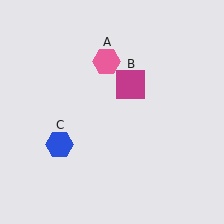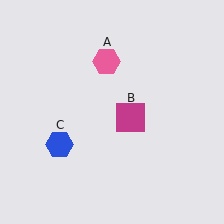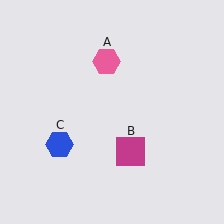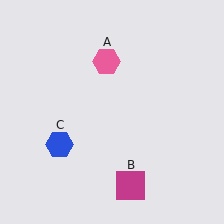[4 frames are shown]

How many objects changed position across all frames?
1 object changed position: magenta square (object B).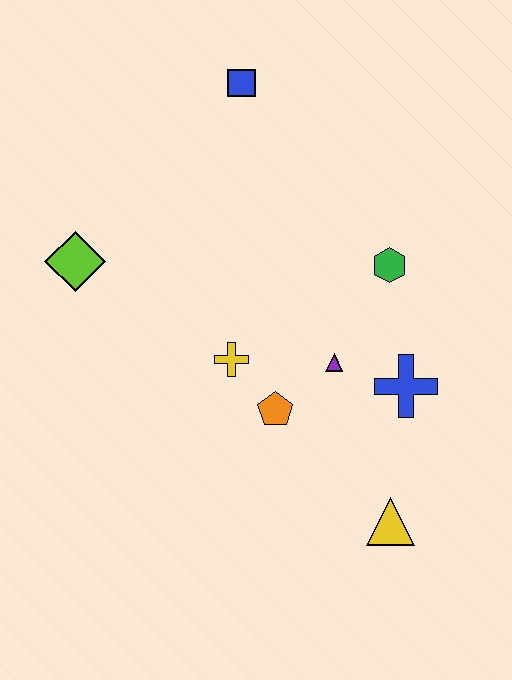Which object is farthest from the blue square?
The yellow triangle is farthest from the blue square.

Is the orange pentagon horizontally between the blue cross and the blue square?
Yes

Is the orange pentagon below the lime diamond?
Yes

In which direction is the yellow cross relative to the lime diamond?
The yellow cross is to the right of the lime diamond.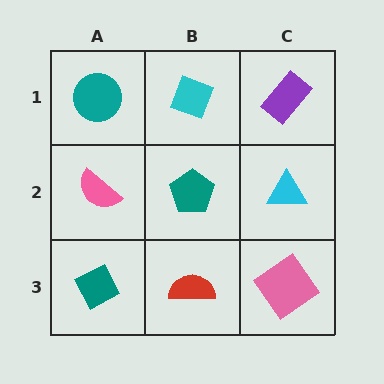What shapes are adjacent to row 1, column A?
A pink semicircle (row 2, column A), a cyan diamond (row 1, column B).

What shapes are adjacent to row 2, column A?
A teal circle (row 1, column A), a teal diamond (row 3, column A), a teal pentagon (row 2, column B).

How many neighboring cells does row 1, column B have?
3.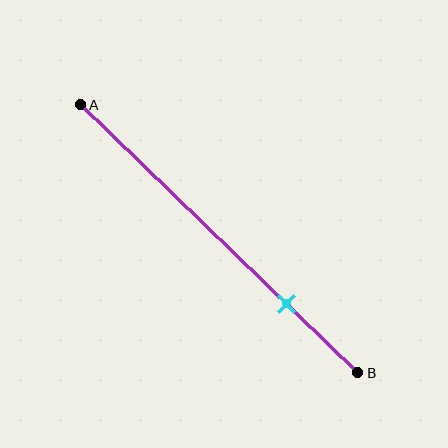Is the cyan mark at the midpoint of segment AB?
No, the mark is at about 75% from A, not at the 50% midpoint.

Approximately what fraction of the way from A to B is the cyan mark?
The cyan mark is approximately 75% of the way from A to B.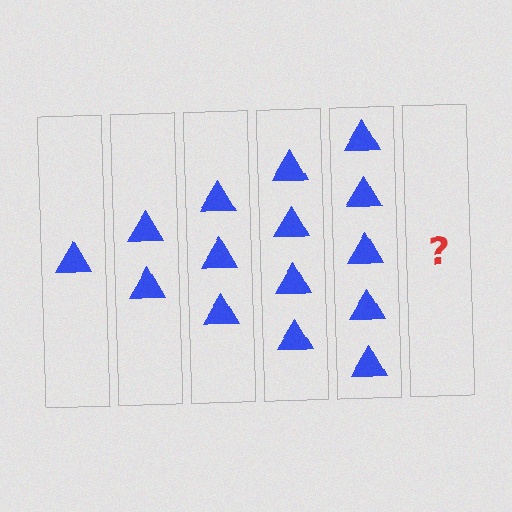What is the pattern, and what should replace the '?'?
The pattern is that each step adds one more triangle. The '?' should be 6 triangles.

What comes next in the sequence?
The next element should be 6 triangles.